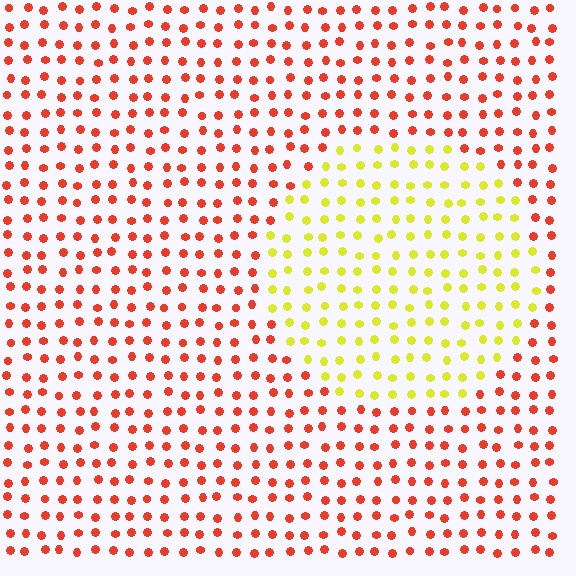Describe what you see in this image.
The image is filled with small red elements in a uniform arrangement. A circle-shaped region is visible where the elements are tinted to a slightly different hue, forming a subtle color boundary.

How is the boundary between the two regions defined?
The boundary is defined purely by a slight shift in hue (about 59 degrees). Spacing, size, and orientation are identical on both sides.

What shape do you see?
I see a circle.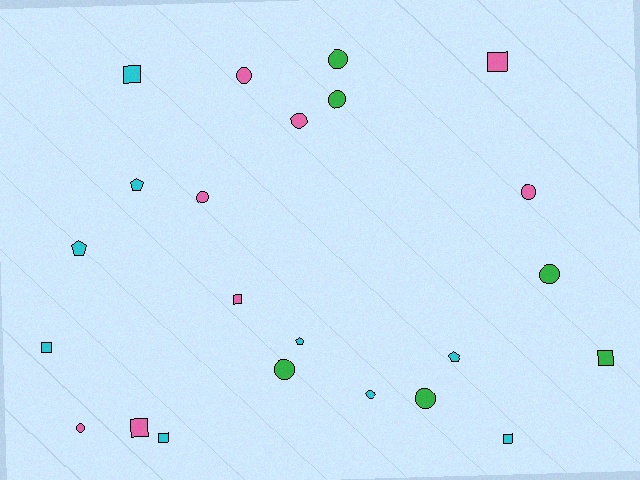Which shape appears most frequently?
Circle, with 11 objects.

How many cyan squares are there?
There are 4 cyan squares.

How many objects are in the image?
There are 23 objects.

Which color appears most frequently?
Cyan, with 9 objects.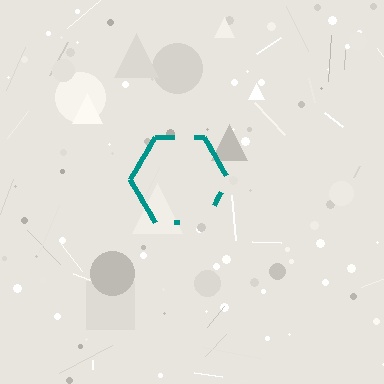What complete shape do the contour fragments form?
The contour fragments form a hexagon.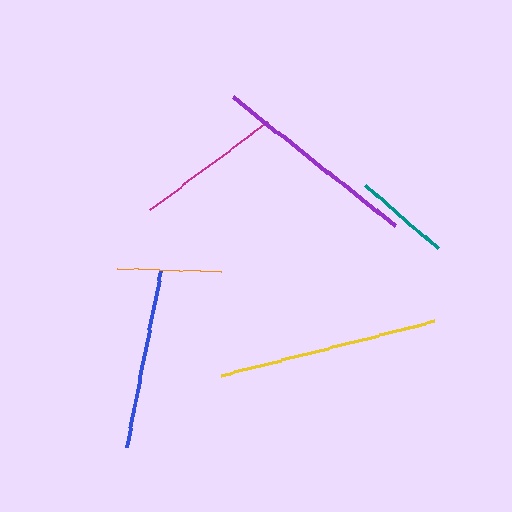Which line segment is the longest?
The yellow line is the longest at approximately 220 pixels.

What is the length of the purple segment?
The purple segment is approximately 208 pixels long.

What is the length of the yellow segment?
The yellow segment is approximately 220 pixels long.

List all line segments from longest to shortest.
From longest to shortest: yellow, purple, blue, magenta, orange, teal.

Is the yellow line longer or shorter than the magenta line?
The yellow line is longer than the magenta line.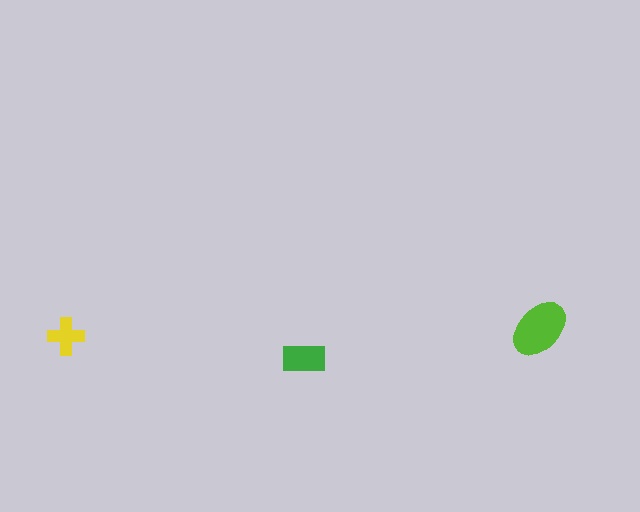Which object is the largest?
The lime ellipse.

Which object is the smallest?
The yellow cross.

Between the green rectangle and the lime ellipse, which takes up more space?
The lime ellipse.